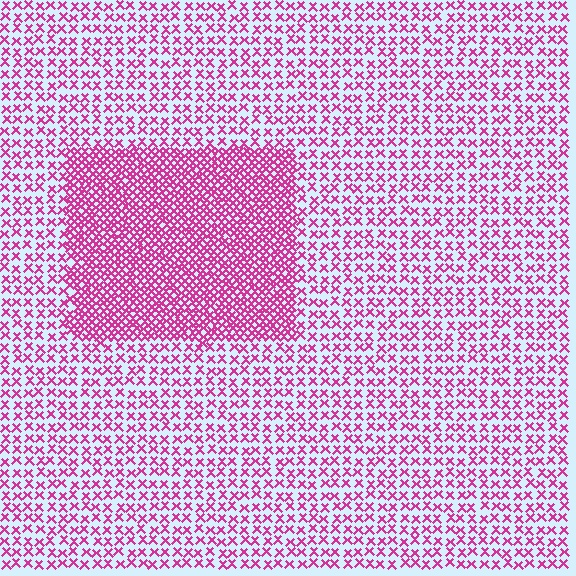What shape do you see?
I see a rectangle.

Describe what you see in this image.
The image contains small magenta elements arranged at two different densities. A rectangle-shaped region is visible where the elements are more densely packed than the surrounding area.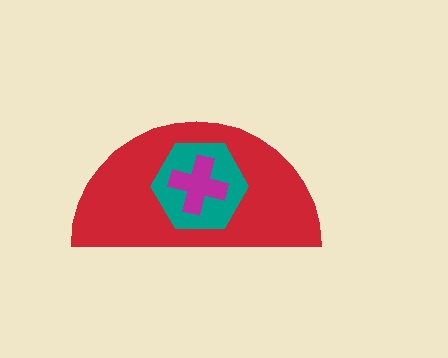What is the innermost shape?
The magenta cross.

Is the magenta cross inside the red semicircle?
Yes.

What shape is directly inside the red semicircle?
The teal hexagon.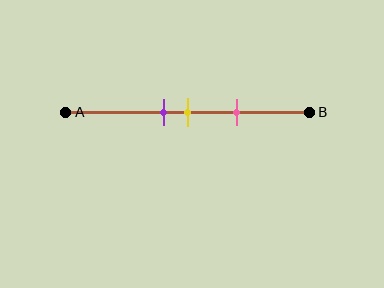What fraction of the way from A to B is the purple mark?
The purple mark is approximately 40% (0.4) of the way from A to B.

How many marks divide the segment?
There are 3 marks dividing the segment.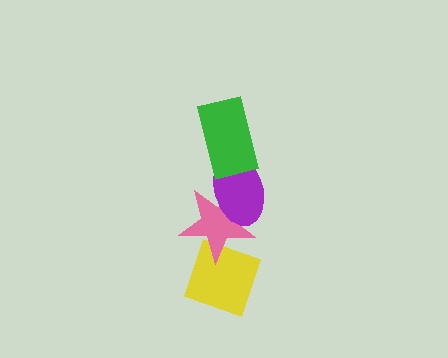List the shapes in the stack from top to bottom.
From top to bottom: the green rectangle, the purple ellipse, the pink star, the yellow diamond.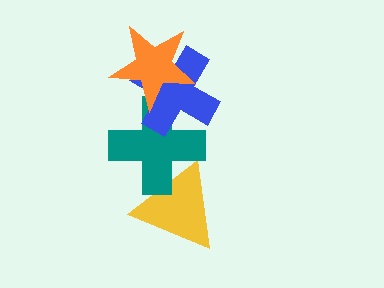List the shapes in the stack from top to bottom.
From top to bottom: the orange star, the blue cross, the teal cross, the yellow triangle.